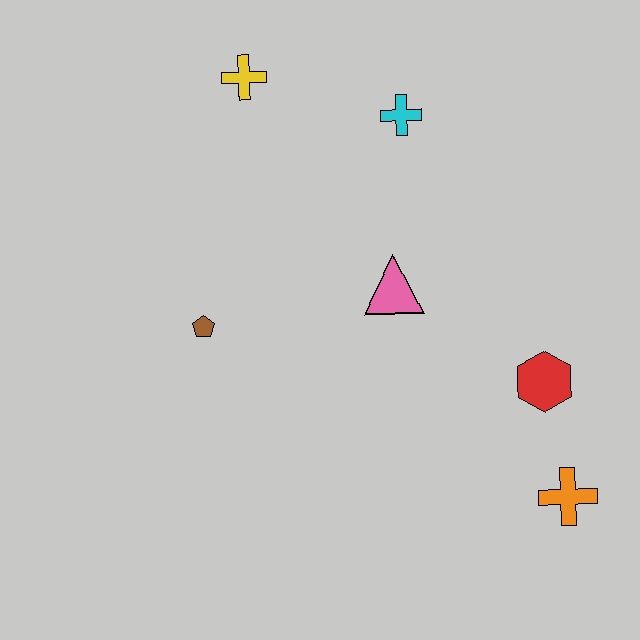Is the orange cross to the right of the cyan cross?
Yes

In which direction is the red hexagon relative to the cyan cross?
The red hexagon is below the cyan cross.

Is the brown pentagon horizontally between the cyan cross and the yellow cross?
No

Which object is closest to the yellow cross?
The cyan cross is closest to the yellow cross.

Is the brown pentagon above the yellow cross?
No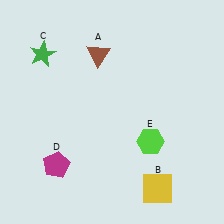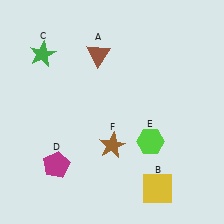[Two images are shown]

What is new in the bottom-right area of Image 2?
A brown star (F) was added in the bottom-right area of Image 2.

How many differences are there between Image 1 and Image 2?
There is 1 difference between the two images.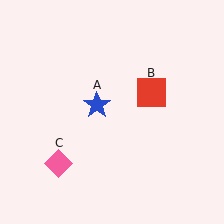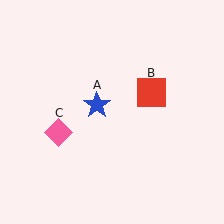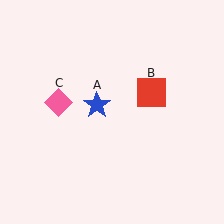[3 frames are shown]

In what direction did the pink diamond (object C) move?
The pink diamond (object C) moved up.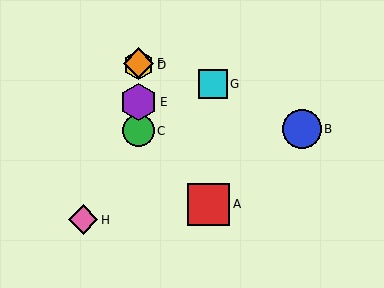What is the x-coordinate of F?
Object F is at x≈139.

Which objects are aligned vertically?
Objects C, D, E, F are aligned vertically.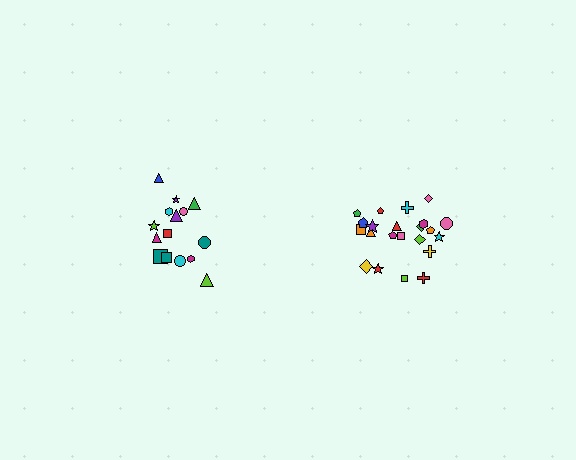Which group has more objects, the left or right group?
The right group.